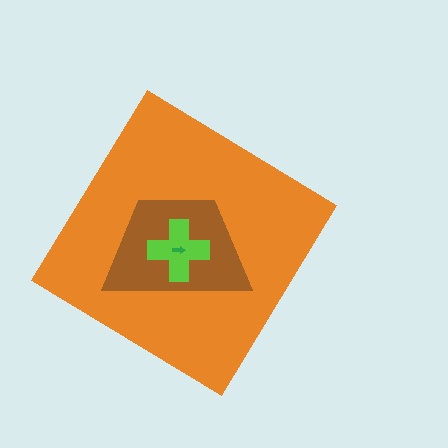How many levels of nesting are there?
4.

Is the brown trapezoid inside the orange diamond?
Yes.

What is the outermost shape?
The orange diamond.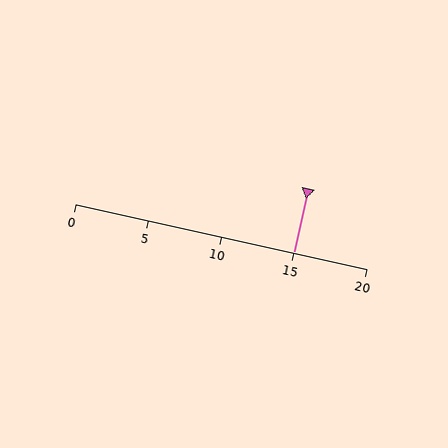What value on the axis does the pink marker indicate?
The marker indicates approximately 15.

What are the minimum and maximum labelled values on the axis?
The axis runs from 0 to 20.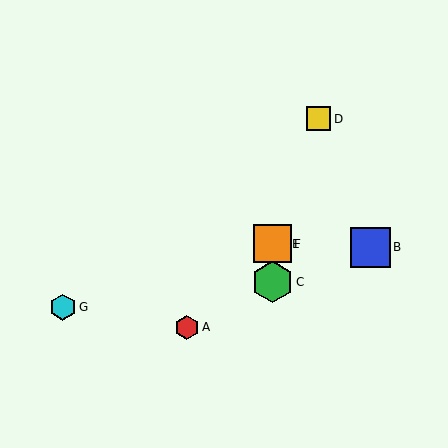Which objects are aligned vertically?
Objects C, E, F are aligned vertically.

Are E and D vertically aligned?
No, E is at x≈272 and D is at x≈319.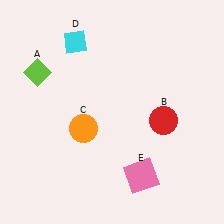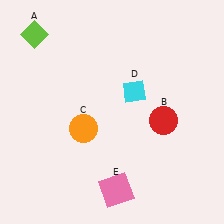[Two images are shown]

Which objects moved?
The objects that moved are: the lime diamond (A), the cyan diamond (D), the pink square (E).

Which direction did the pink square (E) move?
The pink square (E) moved left.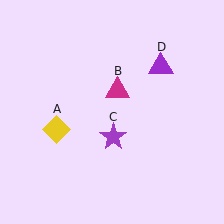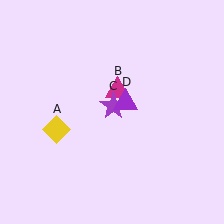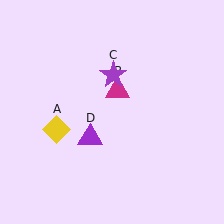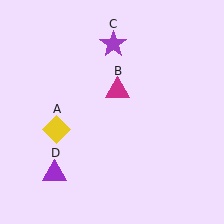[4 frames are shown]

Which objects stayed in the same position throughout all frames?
Yellow diamond (object A) and magenta triangle (object B) remained stationary.